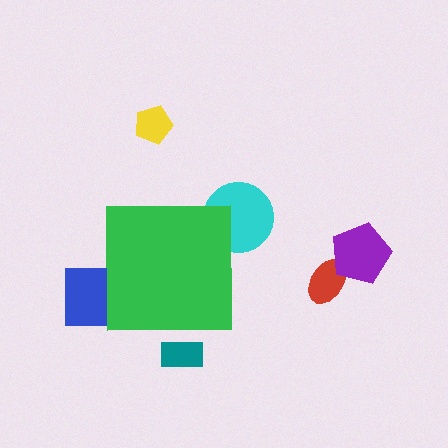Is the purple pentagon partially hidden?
No, the purple pentagon is fully visible.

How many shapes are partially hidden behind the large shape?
3 shapes are partially hidden.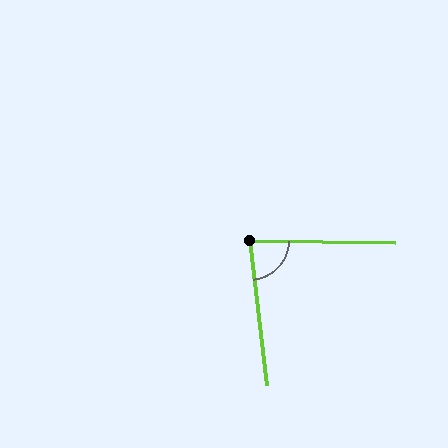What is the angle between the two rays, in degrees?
Approximately 82 degrees.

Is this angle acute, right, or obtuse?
It is acute.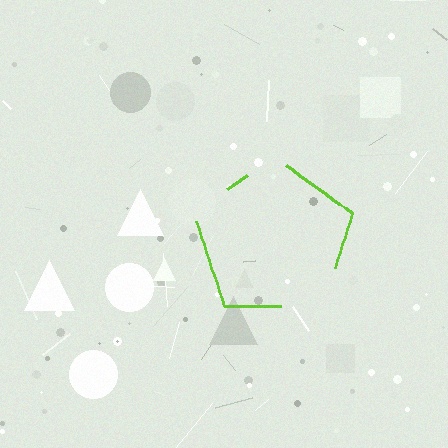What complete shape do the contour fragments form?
The contour fragments form a pentagon.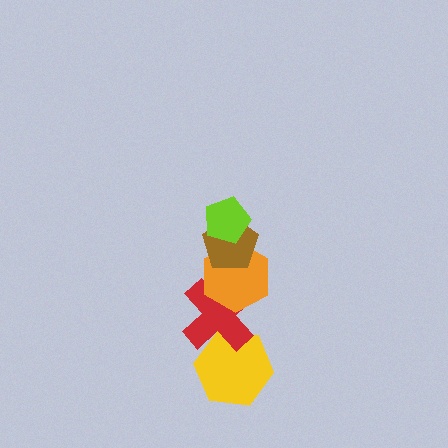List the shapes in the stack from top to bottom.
From top to bottom: the lime pentagon, the brown pentagon, the orange hexagon, the red cross, the yellow hexagon.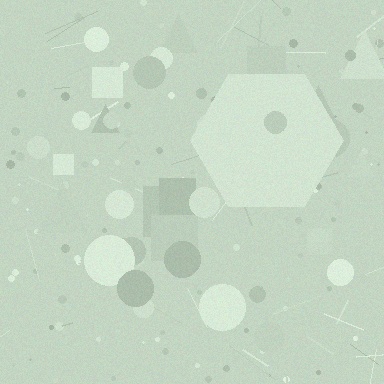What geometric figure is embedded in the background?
A hexagon is embedded in the background.